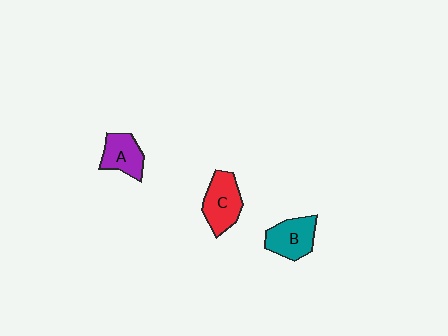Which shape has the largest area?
Shape C (red).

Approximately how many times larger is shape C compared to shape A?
Approximately 1.2 times.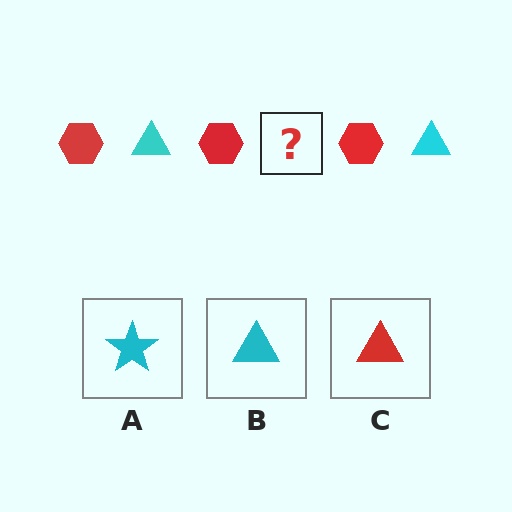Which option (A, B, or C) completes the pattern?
B.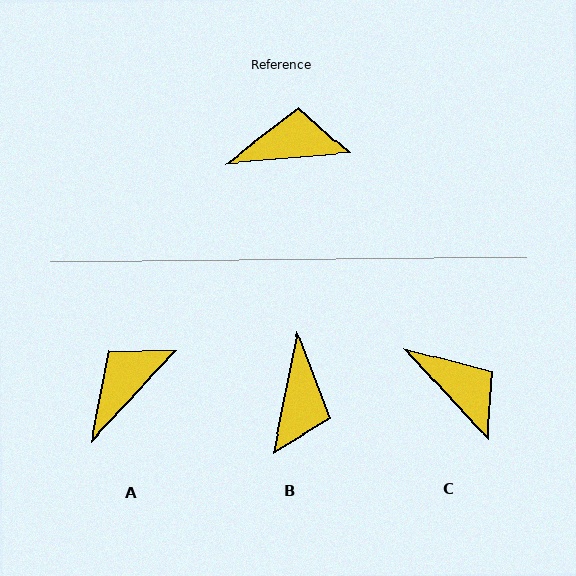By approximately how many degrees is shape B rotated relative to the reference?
Approximately 106 degrees clockwise.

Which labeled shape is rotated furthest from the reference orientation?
B, about 106 degrees away.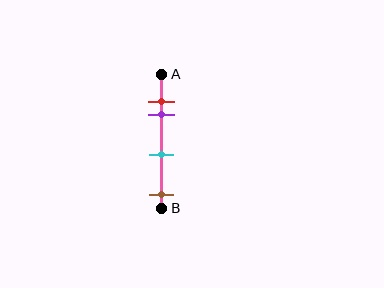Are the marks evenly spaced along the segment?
No, the marks are not evenly spaced.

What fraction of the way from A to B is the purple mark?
The purple mark is approximately 30% (0.3) of the way from A to B.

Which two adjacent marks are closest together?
The red and purple marks are the closest adjacent pair.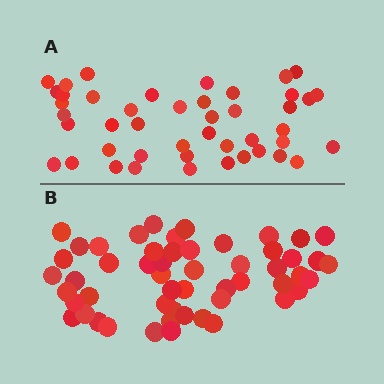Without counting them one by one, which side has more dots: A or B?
Region B (the bottom region) has more dots.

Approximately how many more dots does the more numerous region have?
Region B has roughly 8 or so more dots than region A.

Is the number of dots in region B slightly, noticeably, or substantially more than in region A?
Region B has only slightly more — the two regions are fairly close. The ratio is roughly 1.2 to 1.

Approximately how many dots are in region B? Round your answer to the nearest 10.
About 50 dots. (The exact count is 53, which rounds to 50.)